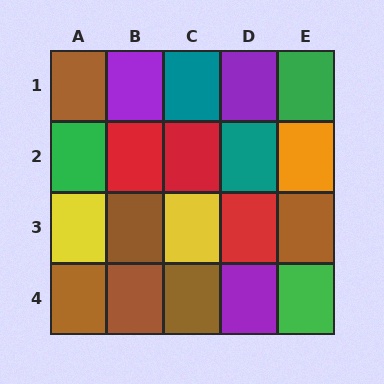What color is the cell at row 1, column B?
Purple.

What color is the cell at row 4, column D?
Purple.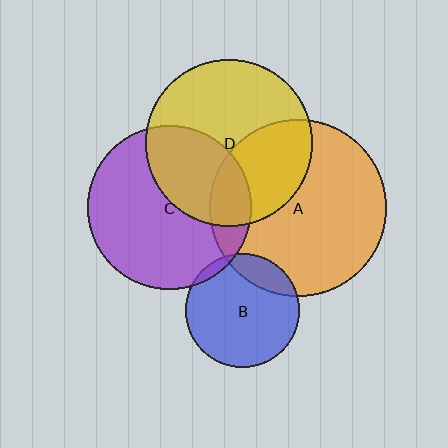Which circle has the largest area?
Circle A (orange).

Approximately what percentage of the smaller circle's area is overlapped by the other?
Approximately 35%.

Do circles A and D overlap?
Yes.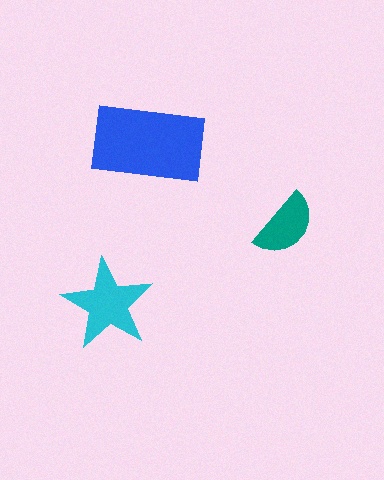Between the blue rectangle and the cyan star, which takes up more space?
The blue rectangle.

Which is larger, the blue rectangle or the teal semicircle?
The blue rectangle.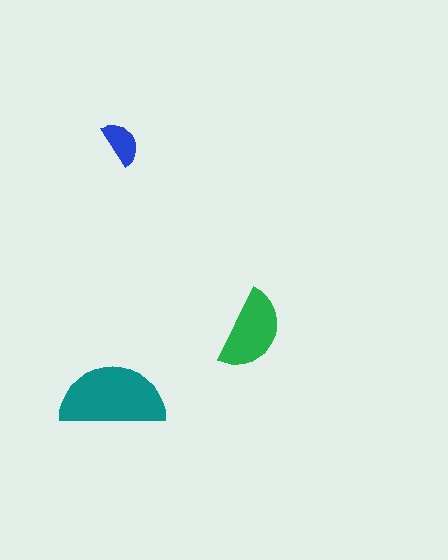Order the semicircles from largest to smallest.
the teal one, the green one, the blue one.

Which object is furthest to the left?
The teal semicircle is leftmost.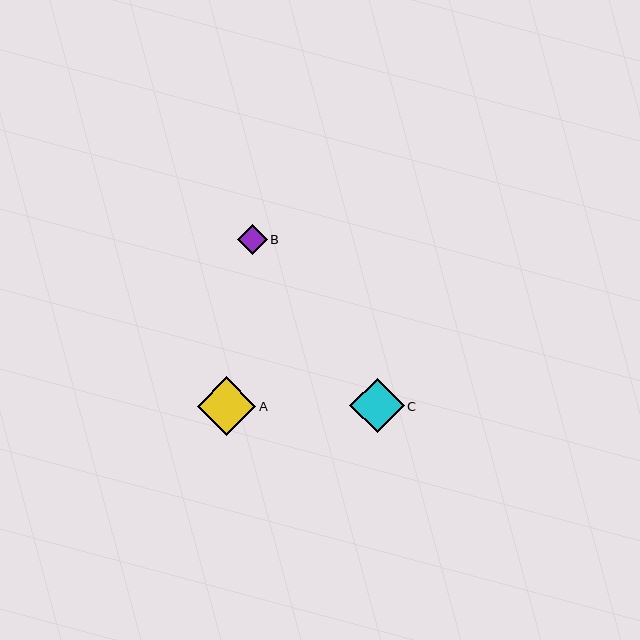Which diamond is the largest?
Diamond A is the largest with a size of approximately 58 pixels.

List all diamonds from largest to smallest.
From largest to smallest: A, C, B.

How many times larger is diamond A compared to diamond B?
Diamond A is approximately 2.0 times the size of diamond B.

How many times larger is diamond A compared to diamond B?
Diamond A is approximately 2.0 times the size of diamond B.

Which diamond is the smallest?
Diamond B is the smallest with a size of approximately 29 pixels.